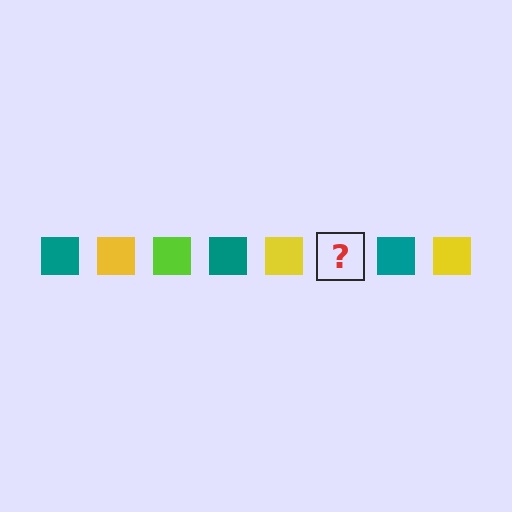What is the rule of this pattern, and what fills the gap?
The rule is that the pattern cycles through teal, yellow, lime squares. The gap should be filled with a lime square.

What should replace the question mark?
The question mark should be replaced with a lime square.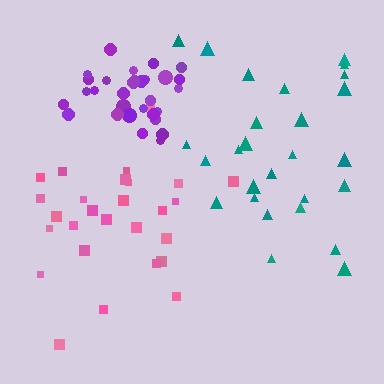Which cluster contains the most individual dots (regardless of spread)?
Purple (30).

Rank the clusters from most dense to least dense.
purple, pink, teal.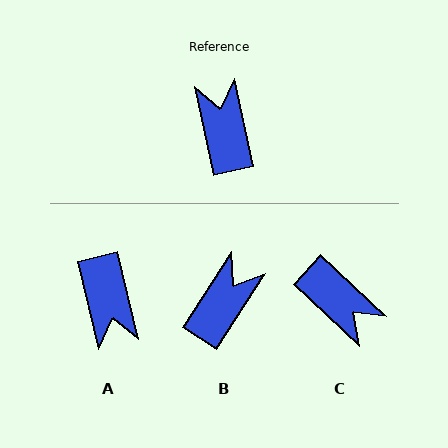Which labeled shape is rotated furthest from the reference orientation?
A, about 179 degrees away.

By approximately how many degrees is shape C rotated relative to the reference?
Approximately 145 degrees clockwise.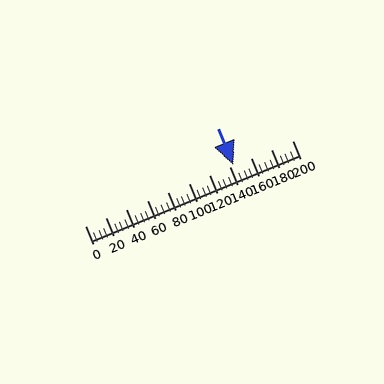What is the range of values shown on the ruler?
The ruler shows values from 0 to 200.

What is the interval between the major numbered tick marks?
The major tick marks are spaced 20 units apart.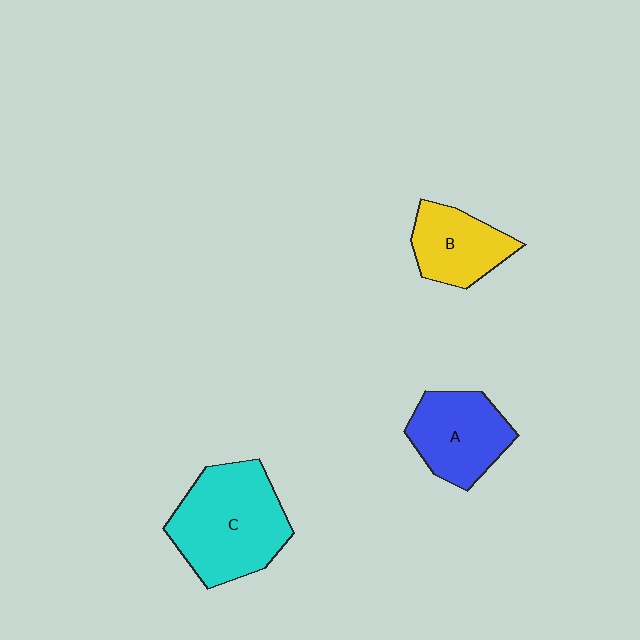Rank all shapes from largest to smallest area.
From largest to smallest: C (cyan), A (blue), B (yellow).